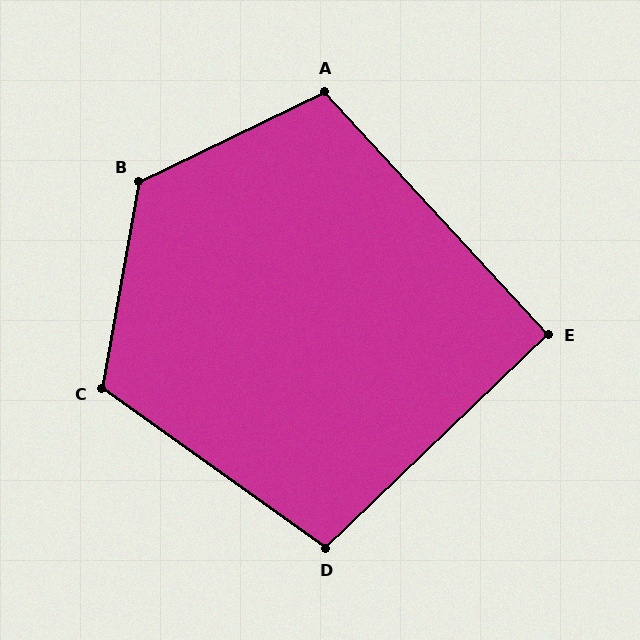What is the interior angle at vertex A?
Approximately 107 degrees (obtuse).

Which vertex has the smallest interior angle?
E, at approximately 91 degrees.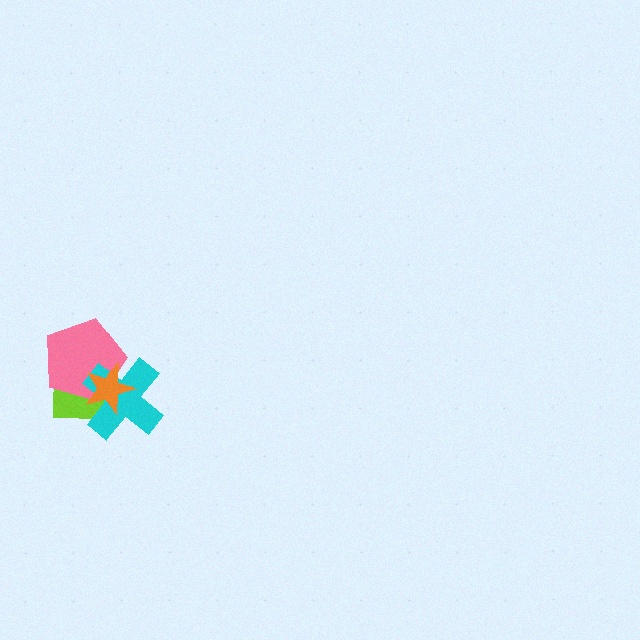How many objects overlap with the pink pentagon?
3 objects overlap with the pink pentagon.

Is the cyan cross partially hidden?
Yes, it is partially covered by another shape.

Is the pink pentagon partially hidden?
Yes, it is partially covered by another shape.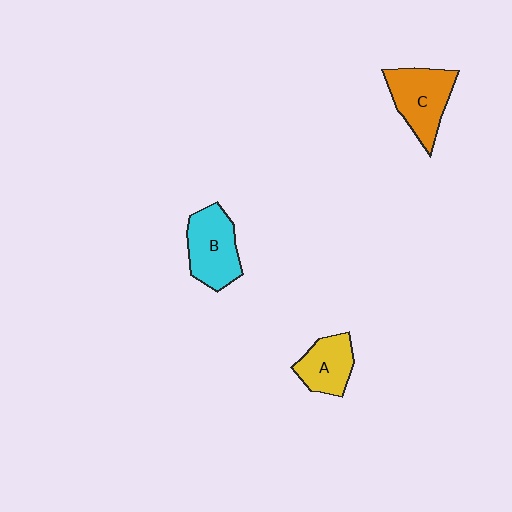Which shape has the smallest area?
Shape A (yellow).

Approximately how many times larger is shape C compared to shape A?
Approximately 1.4 times.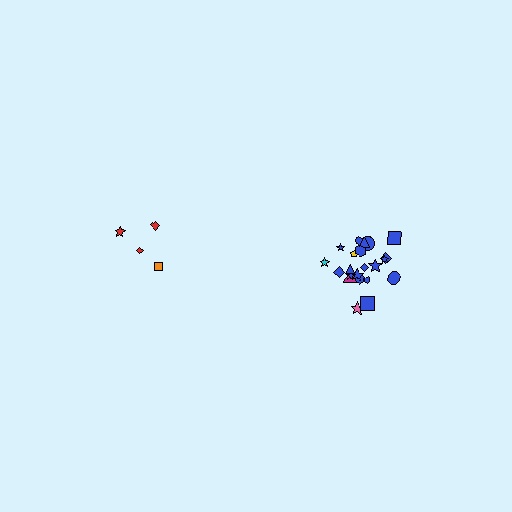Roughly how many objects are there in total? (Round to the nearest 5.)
Roughly 25 objects in total.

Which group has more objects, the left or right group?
The right group.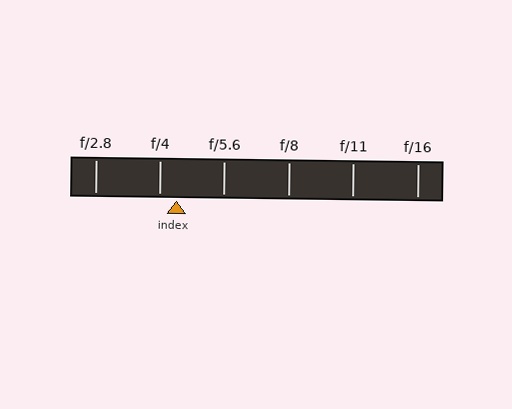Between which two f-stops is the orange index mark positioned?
The index mark is between f/4 and f/5.6.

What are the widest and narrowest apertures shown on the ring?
The widest aperture shown is f/2.8 and the narrowest is f/16.